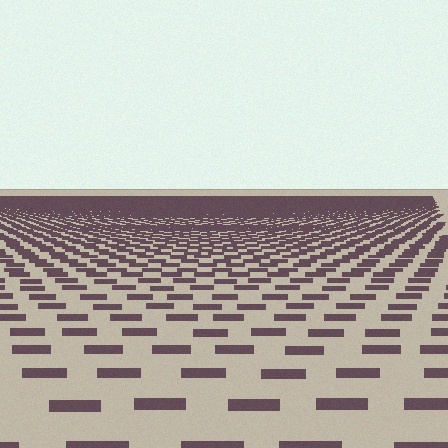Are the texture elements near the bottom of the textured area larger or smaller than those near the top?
Larger. Near the bottom, elements are closer to the viewer and appear at a bigger on-screen size.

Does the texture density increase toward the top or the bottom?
Density increases toward the top.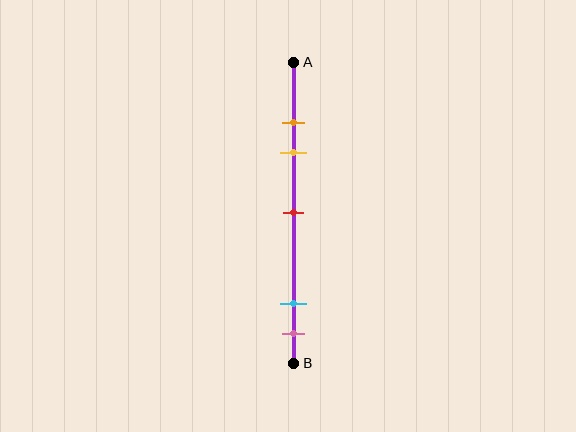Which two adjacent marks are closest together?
The orange and yellow marks are the closest adjacent pair.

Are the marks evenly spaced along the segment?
No, the marks are not evenly spaced.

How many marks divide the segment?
There are 5 marks dividing the segment.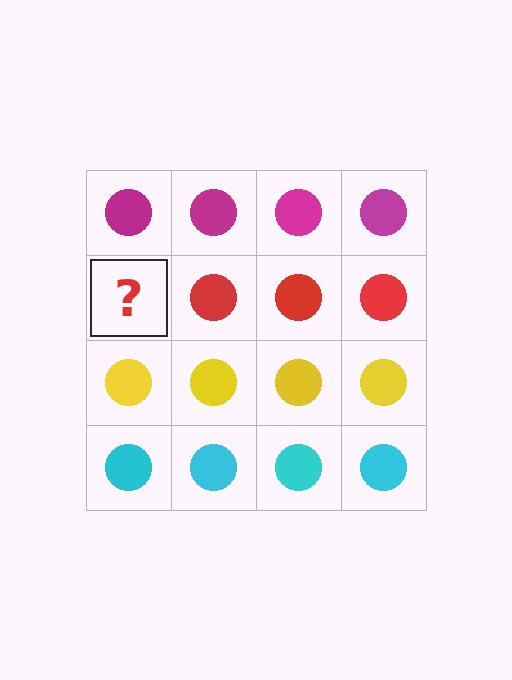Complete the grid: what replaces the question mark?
The question mark should be replaced with a red circle.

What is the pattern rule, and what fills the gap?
The rule is that each row has a consistent color. The gap should be filled with a red circle.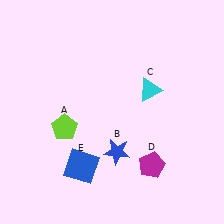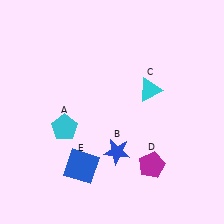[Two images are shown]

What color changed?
The pentagon (A) changed from lime in Image 1 to cyan in Image 2.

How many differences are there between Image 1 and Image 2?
There is 1 difference between the two images.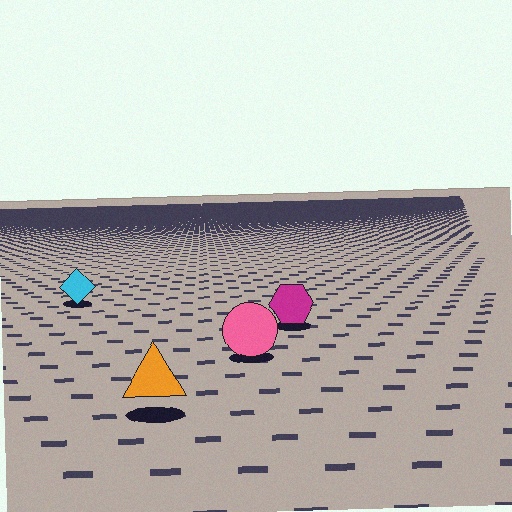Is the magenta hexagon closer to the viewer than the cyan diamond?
Yes. The magenta hexagon is closer — you can tell from the texture gradient: the ground texture is coarser near it.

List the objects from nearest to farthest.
From nearest to farthest: the orange triangle, the pink circle, the magenta hexagon, the cyan diamond.